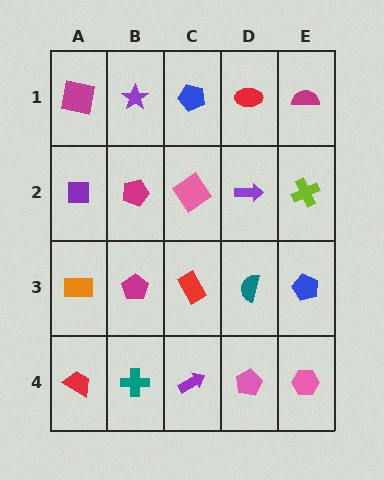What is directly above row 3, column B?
A magenta pentagon.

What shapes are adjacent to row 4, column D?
A teal semicircle (row 3, column D), a purple arrow (row 4, column C), a pink hexagon (row 4, column E).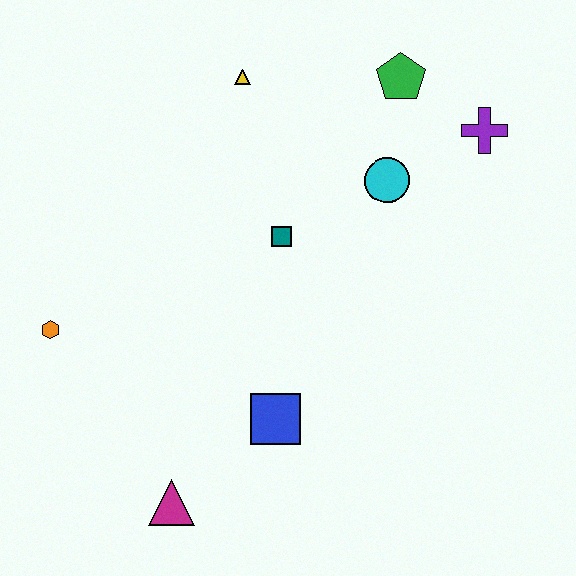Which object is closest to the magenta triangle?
The blue square is closest to the magenta triangle.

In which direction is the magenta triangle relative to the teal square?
The magenta triangle is below the teal square.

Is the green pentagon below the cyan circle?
No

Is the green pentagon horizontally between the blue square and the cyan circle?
No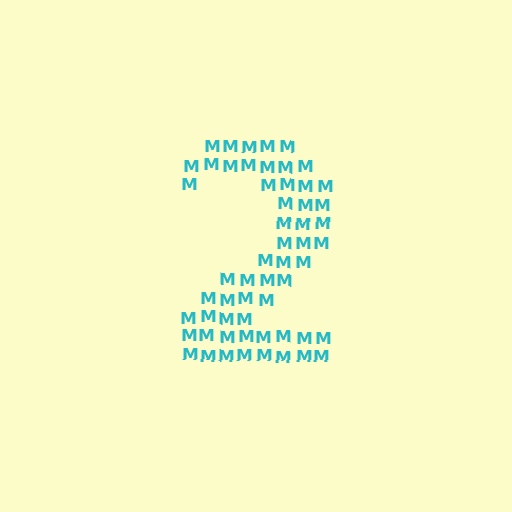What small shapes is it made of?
It is made of small letter M's.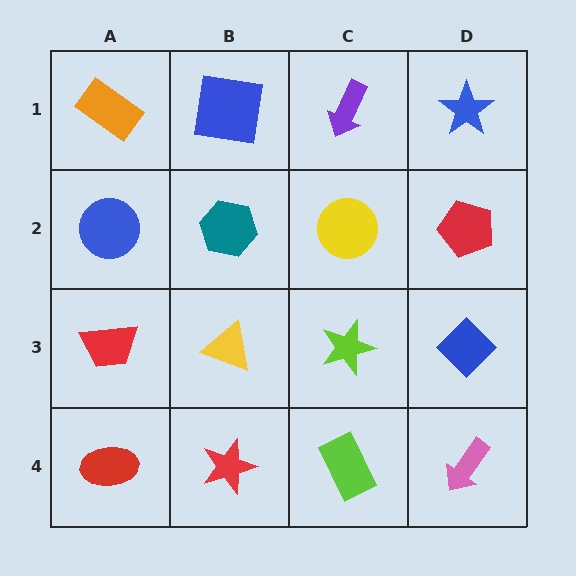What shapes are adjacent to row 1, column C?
A yellow circle (row 2, column C), a blue square (row 1, column B), a blue star (row 1, column D).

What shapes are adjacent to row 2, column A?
An orange rectangle (row 1, column A), a red trapezoid (row 3, column A), a teal hexagon (row 2, column B).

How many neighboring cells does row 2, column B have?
4.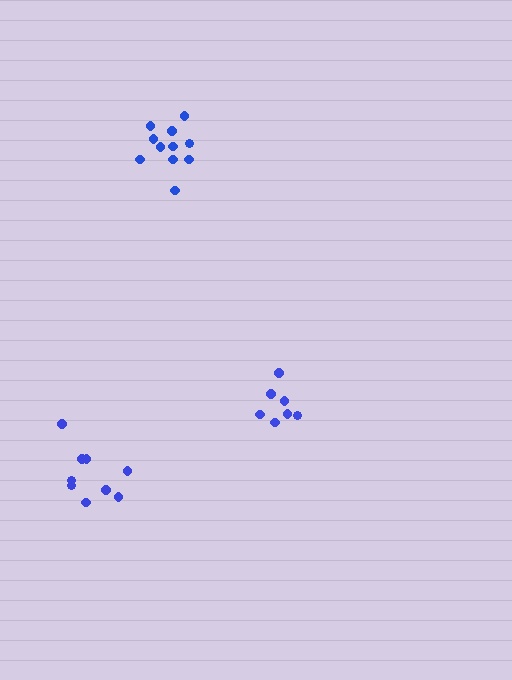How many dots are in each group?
Group 1: 11 dots, Group 2: 7 dots, Group 3: 9 dots (27 total).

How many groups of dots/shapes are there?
There are 3 groups.